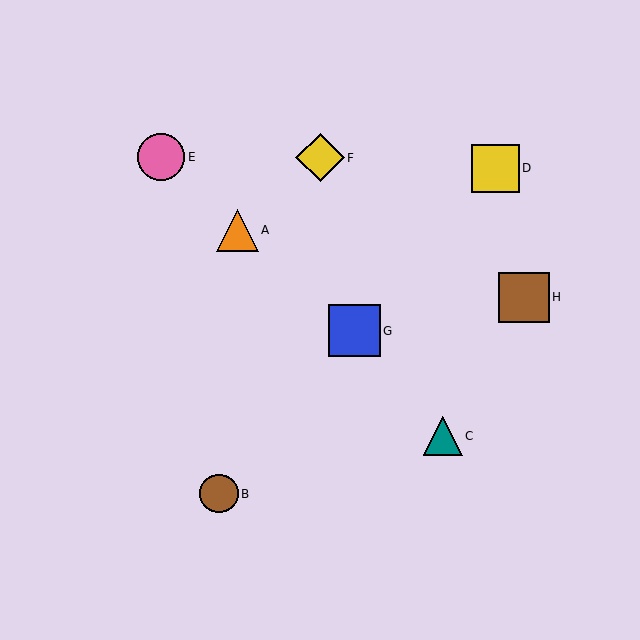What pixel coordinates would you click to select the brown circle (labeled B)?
Click at (219, 494) to select the brown circle B.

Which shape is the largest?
The blue square (labeled G) is the largest.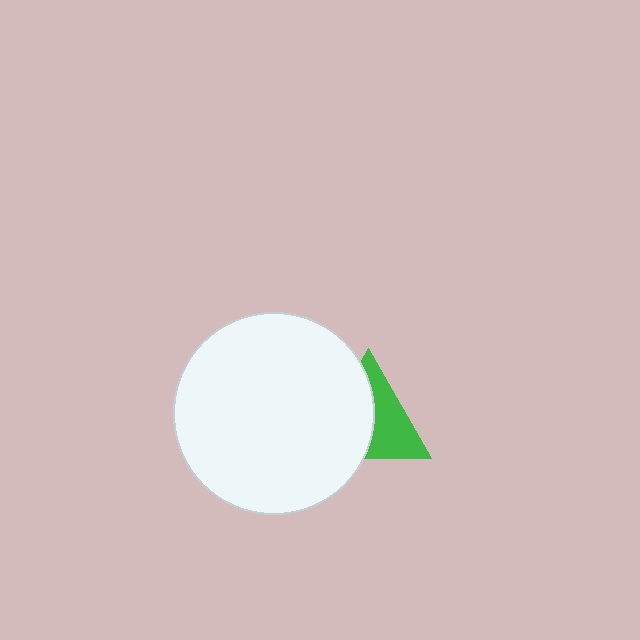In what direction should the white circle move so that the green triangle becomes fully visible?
The white circle should move left. That is the shortest direction to clear the overlap and leave the green triangle fully visible.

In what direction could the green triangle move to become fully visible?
The green triangle could move right. That would shift it out from behind the white circle entirely.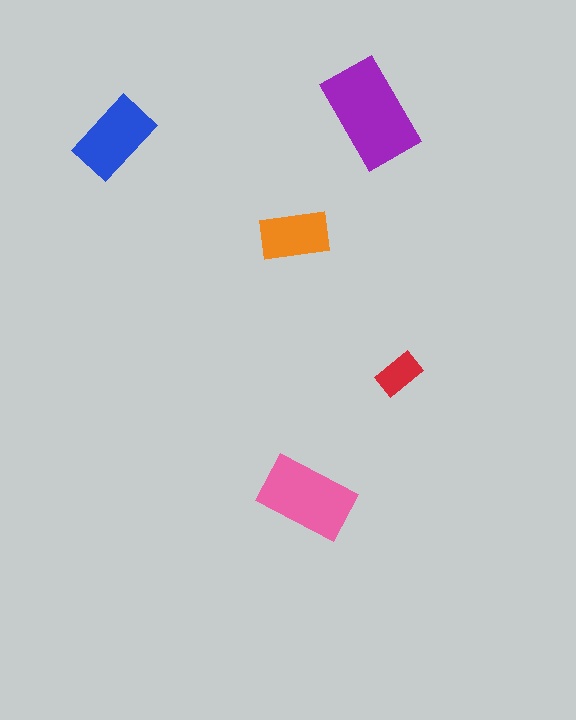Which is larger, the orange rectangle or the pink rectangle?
The pink one.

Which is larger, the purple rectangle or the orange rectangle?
The purple one.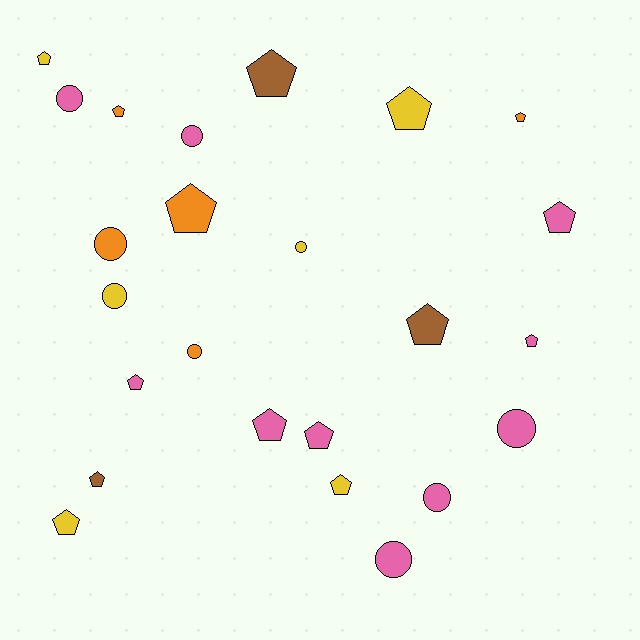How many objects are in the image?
There are 24 objects.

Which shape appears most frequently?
Pentagon, with 15 objects.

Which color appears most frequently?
Pink, with 10 objects.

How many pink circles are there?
There are 5 pink circles.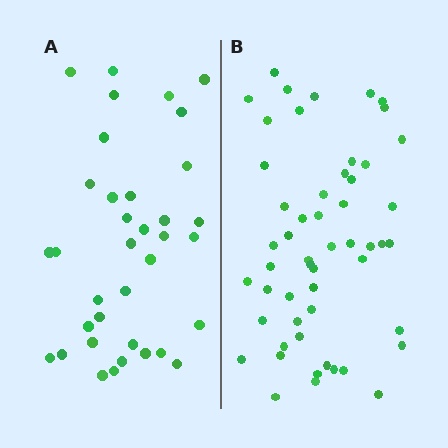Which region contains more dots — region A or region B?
Region B (the right region) has more dots.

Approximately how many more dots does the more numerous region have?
Region B has approximately 15 more dots than region A.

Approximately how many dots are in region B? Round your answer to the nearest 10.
About 50 dots. (The exact count is 53, which rounds to 50.)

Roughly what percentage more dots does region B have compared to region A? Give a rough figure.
About 45% more.